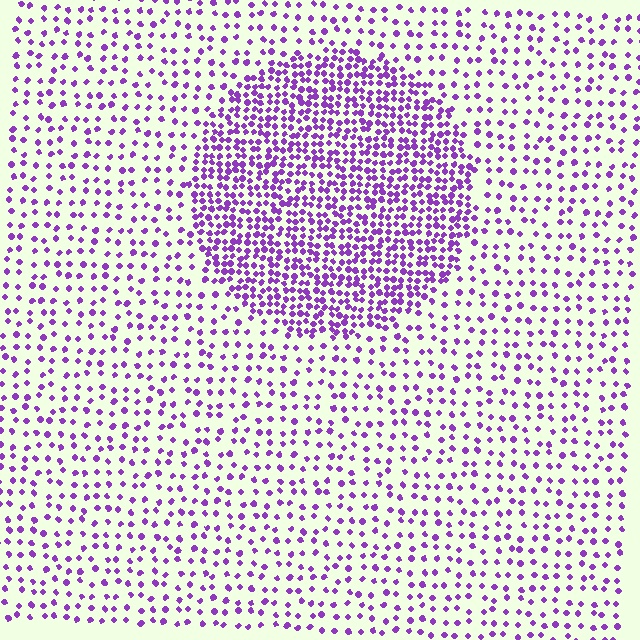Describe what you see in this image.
The image contains small purple elements arranged at two different densities. A circle-shaped region is visible where the elements are more densely packed than the surrounding area.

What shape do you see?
I see a circle.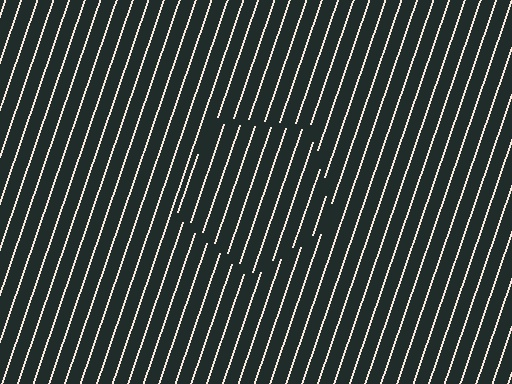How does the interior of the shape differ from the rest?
The interior of the shape contains the same grating, shifted by half a period — the contour is defined by the phase discontinuity where line-ends from the inner and outer gratings abut.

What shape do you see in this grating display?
An illusory pentagon. The interior of the shape contains the same grating, shifted by half a period — the contour is defined by the phase discontinuity where line-ends from the inner and outer gratings abut.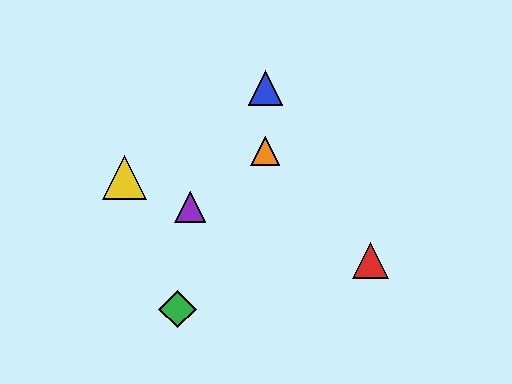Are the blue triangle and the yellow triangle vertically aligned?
No, the blue triangle is at x≈265 and the yellow triangle is at x≈125.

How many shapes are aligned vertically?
2 shapes (the blue triangle, the orange triangle) are aligned vertically.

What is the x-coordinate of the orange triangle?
The orange triangle is at x≈265.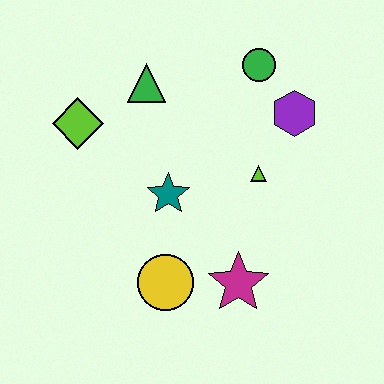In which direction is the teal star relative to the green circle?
The teal star is below the green circle.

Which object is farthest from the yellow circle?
The green circle is farthest from the yellow circle.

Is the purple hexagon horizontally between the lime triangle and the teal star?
No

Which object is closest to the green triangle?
The lime diamond is closest to the green triangle.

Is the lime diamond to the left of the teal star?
Yes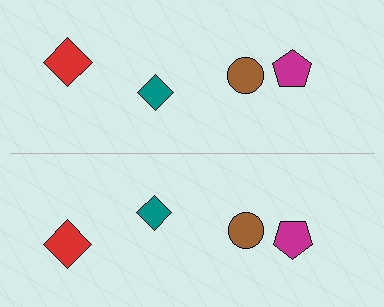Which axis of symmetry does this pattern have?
The pattern has a horizontal axis of symmetry running through the center of the image.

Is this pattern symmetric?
Yes, this pattern has bilateral (reflection) symmetry.